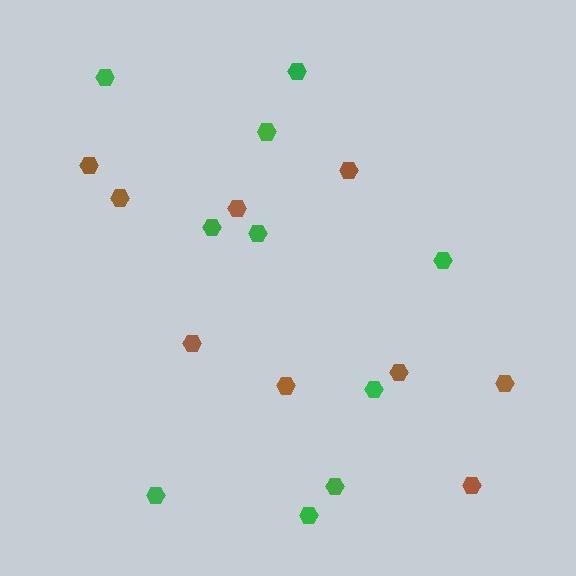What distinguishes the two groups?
There are 2 groups: one group of brown hexagons (9) and one group of green hexagons (10).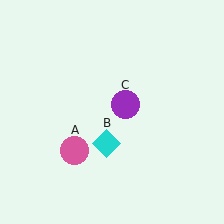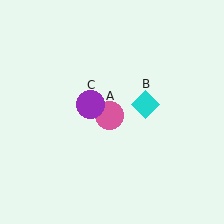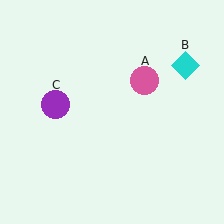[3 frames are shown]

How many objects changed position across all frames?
3 objects changed position: pink circle (object A), cyan diamond (object B), purple circle (object C).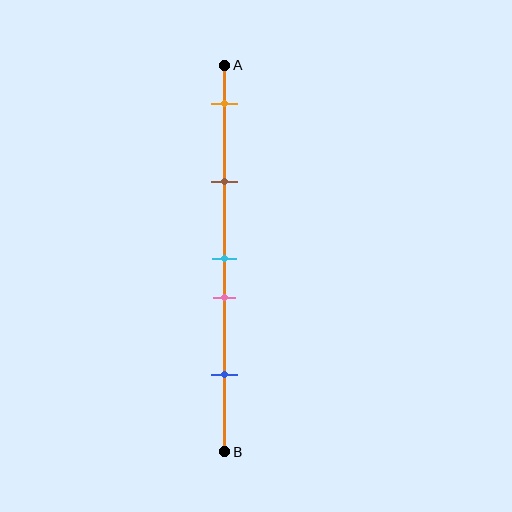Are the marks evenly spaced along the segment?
No, the marks are not evenly spaced.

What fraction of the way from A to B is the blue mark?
The blue mark is approximately 80% (0.8) of the way from A to B.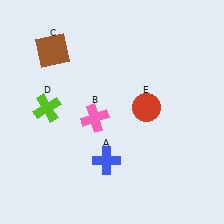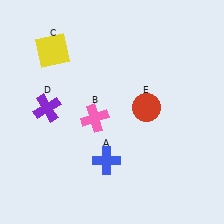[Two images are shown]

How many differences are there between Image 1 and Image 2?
There are 2 differences between the two images.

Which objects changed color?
C changed from brown to yellow. D changed from lime to purple.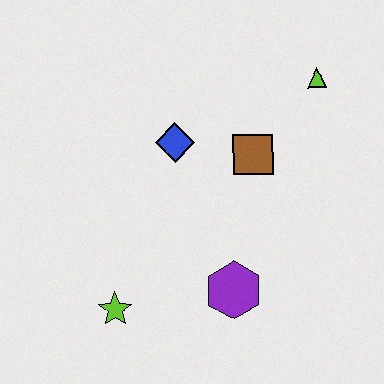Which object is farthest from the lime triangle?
The lime star is farthest from the lime triangle.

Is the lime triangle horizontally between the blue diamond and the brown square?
No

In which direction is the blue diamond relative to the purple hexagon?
The blue diamond is above the purple hexagon.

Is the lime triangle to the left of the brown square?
No